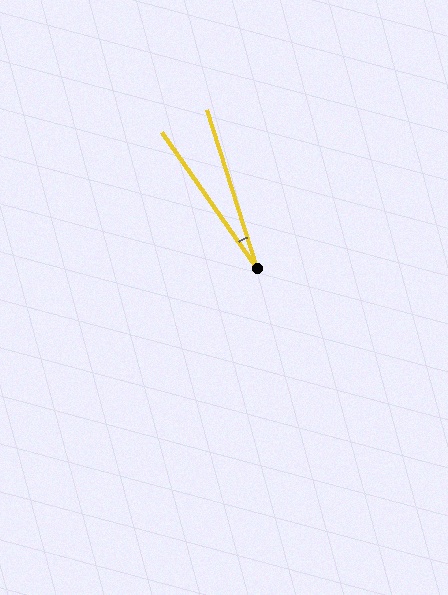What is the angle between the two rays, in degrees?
Approximately 17 degrees.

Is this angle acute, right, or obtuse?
It is acute.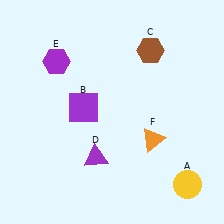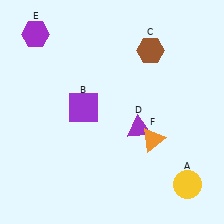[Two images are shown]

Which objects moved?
The objects that moved are: the purple triangle (D), the purple hexagon (E).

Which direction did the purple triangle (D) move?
The purple triangle (D) moved right.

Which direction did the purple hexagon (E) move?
The purple hexagon (E) moved up.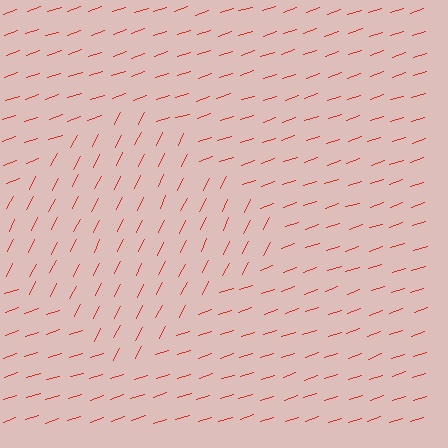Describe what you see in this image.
The image is filled with small red line segments. A diamond region in the image has lines oriented differently from the surrounding lines, creating a visible texture boundary.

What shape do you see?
I see a diamond.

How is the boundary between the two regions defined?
The boundary is defined purely by a change in line orientation (approximately 45 degrees difference). All lines are the same color and thickness.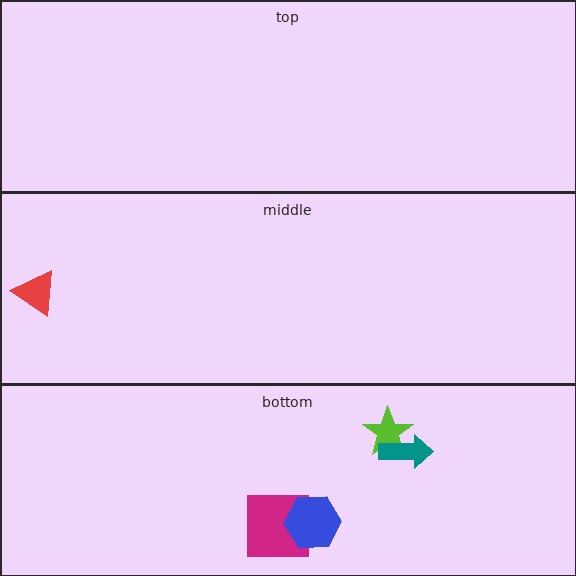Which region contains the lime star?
The bottom region.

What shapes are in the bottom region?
The lime star, the magenta square, the teal arrow, the blue hexagon.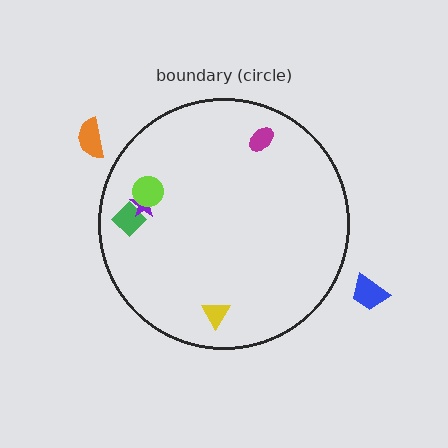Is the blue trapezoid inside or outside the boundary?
Outside.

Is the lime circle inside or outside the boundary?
Inside.